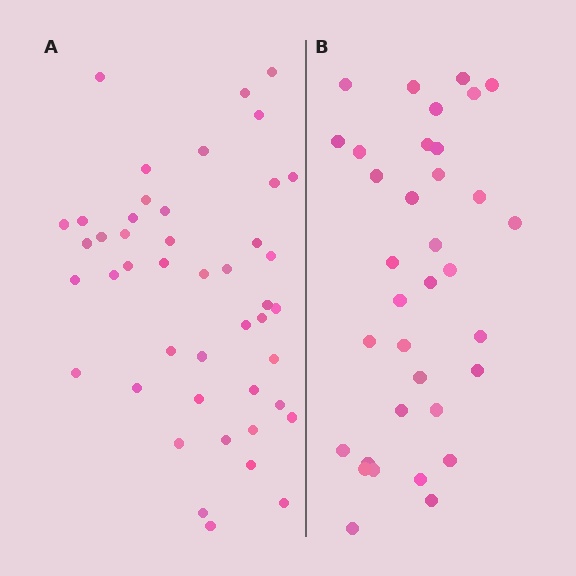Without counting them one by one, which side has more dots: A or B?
Region A (the left region) has more dots.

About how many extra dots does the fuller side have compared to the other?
Region A has roughly 10 or so more dots than region B.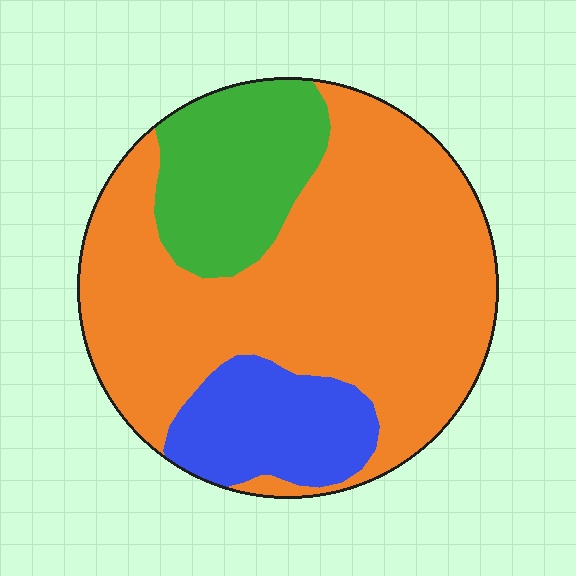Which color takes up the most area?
Orange, at roughly 65%.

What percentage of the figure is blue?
Blue takes up about one sixth (1/6) of the figure.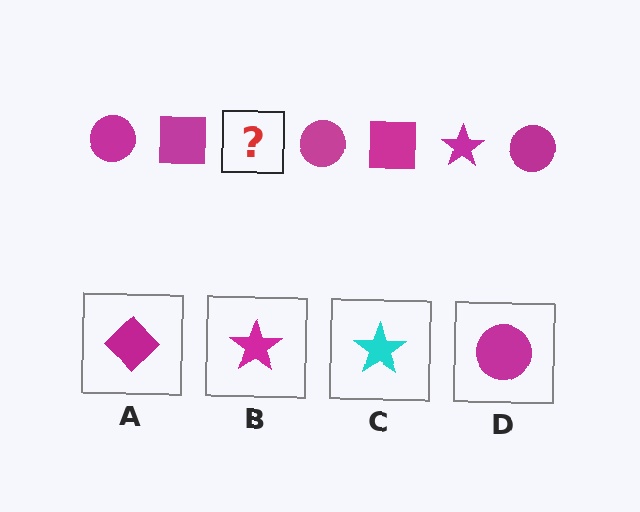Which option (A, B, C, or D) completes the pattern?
B.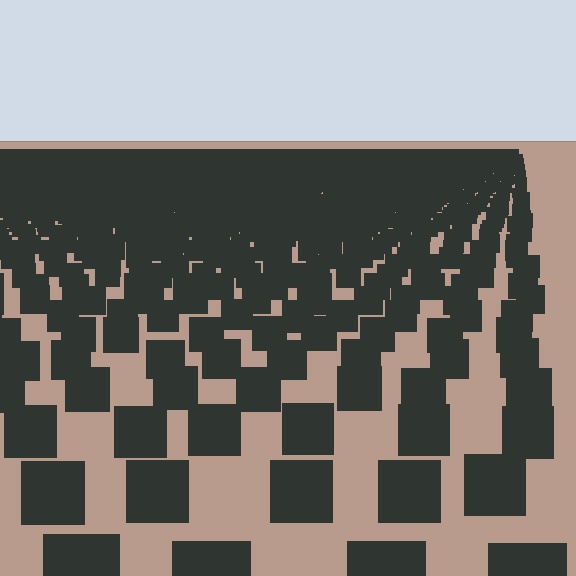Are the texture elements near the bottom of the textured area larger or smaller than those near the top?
Larger. Near the bottom, elements are closer to the viewer and appear at a bigger on-screen size.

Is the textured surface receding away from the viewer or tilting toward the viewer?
The surface is receding away from the viewer. Texture elements get smaller and denser toward the top.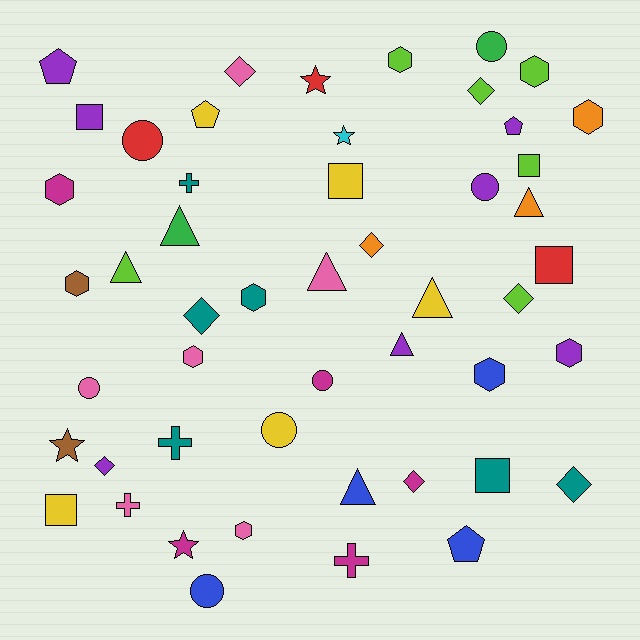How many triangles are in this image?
There are 7 triangles.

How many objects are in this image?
There are 50 objects.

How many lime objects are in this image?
There are 6 lime objects.